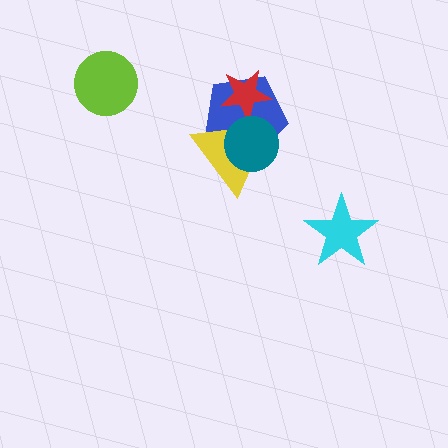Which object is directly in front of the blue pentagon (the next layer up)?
The red star is directly in front of the blue pentagon.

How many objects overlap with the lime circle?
0 objects overlap with the lime circle.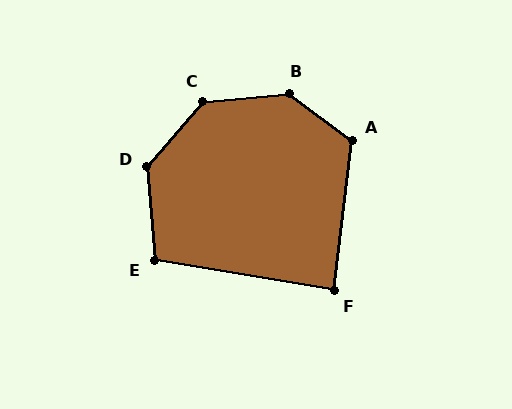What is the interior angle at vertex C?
Approximately 136 degrees (obtuse).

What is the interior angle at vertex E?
Approximately 104 degrees (obtuse).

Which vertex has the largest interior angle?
B, at approximately 138 degrees.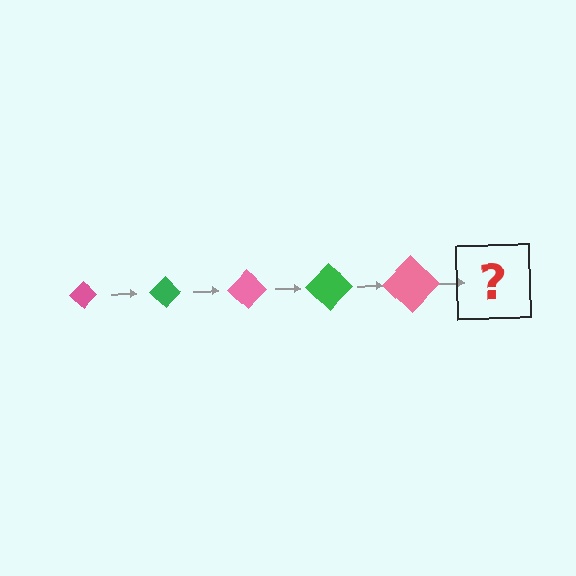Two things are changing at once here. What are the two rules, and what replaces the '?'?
The two rules are that the diamond grows larger each step and the color cycles through pink and green. The '?' should be a green diamond, larger than the previous one.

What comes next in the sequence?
The next element should be a green diamond, larger than the previous one.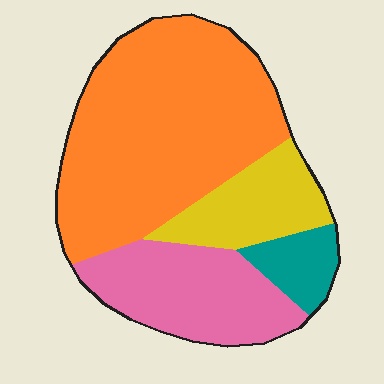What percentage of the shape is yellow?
Yellow takes up less than a sixth of the shape.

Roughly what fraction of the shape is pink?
Pink covers around 25% of the shape.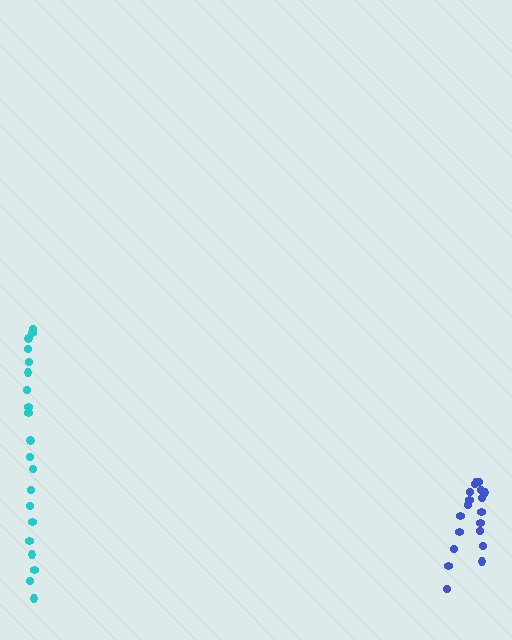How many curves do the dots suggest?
There are 2 distinct paths.